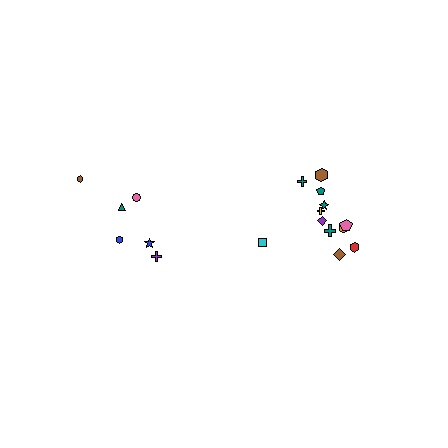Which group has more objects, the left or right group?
The right group.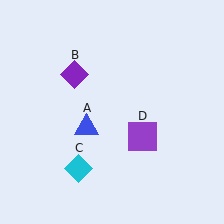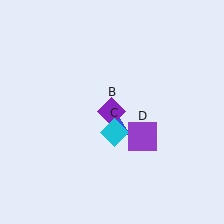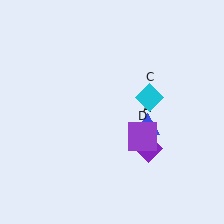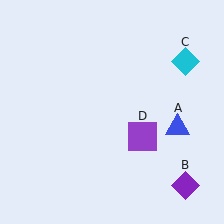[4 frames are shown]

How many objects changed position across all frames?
3 objects changed position: blue triangle (object A), purple diamond (object B), cyan diamond (object C).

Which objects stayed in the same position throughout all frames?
Purple square (object D) remained stationary.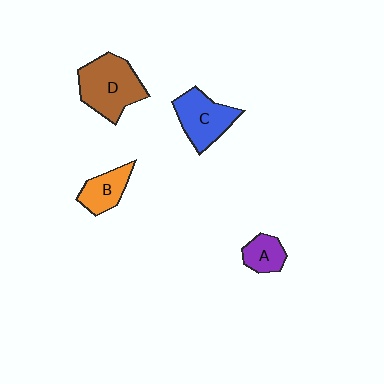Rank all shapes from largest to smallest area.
From largest to smallest: D (brown), C (blue), B (orange), A (purple).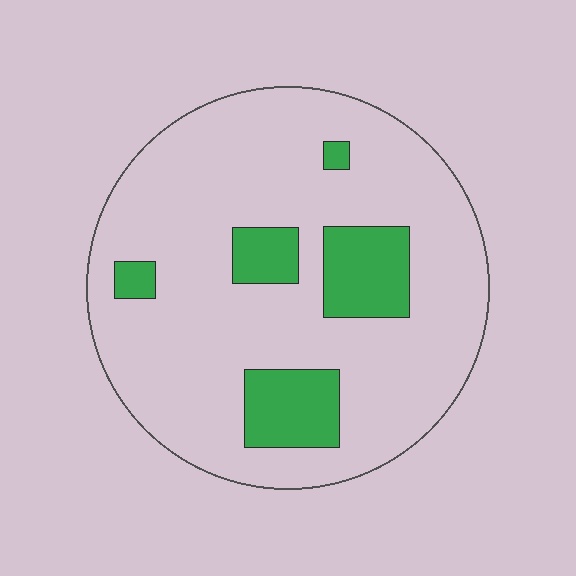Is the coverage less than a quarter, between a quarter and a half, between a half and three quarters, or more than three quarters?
Less than a quarter.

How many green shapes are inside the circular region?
5.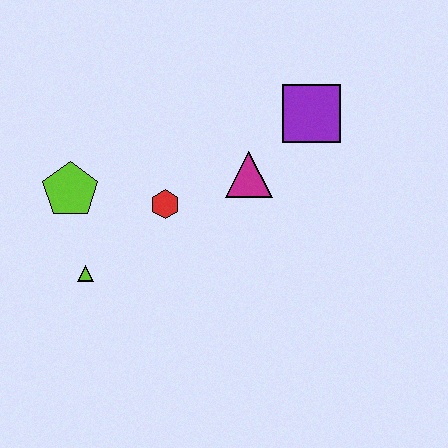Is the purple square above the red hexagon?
Yes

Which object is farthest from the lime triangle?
The purple square is farthest from the lime triangle.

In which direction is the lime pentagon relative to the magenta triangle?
The lime pentagon is to the left of the magenta triangle.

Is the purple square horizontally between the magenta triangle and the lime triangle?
No